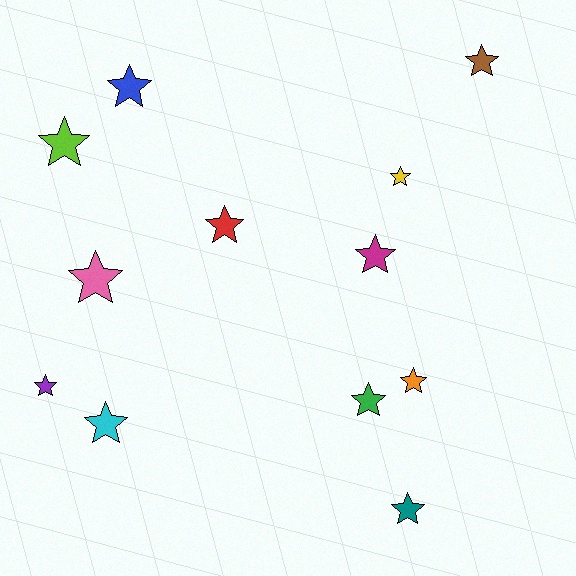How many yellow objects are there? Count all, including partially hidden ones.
There is 1 yellow object.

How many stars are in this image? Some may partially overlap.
There are 12 stars.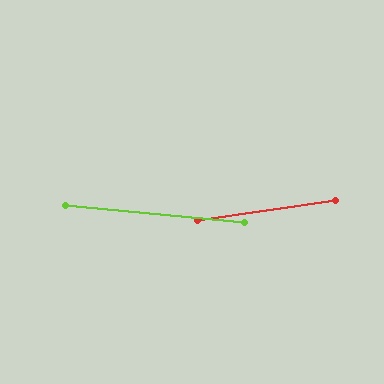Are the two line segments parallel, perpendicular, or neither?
Neither parallel nor perpendicular — they differ by about 13°.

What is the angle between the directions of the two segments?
Approximately 13 degrees.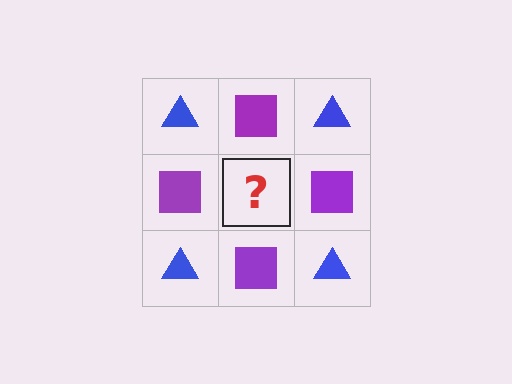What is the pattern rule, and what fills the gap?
The rule is that it alternates blue triangle and purple square in a checkerboard pattern. The gap should be filled with a blue triangle.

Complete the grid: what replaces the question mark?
The question mark should be replaced with a blue triangle.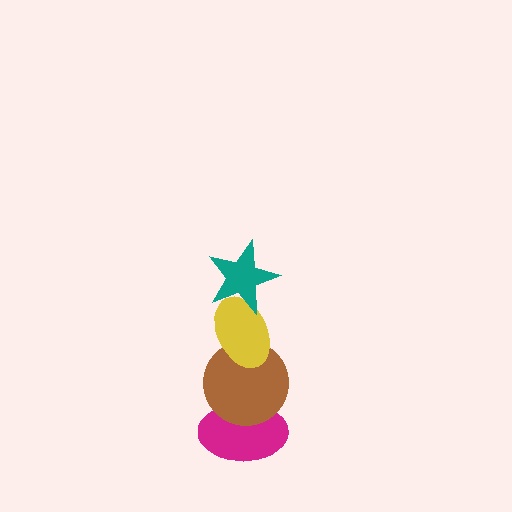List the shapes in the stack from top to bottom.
From top to bottom: the teal star, the yellow ellipse, the brown circle, the magenta ellipse.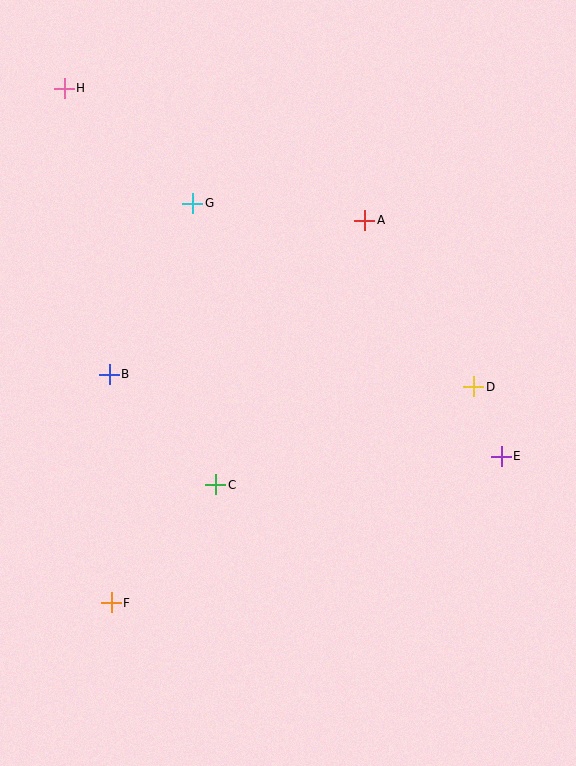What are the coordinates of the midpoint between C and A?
The midpoint between C and A is at (290, 353).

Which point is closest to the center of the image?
Point C at (216, 485) is closest to the center.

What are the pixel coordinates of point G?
Point G is at (193, 203).